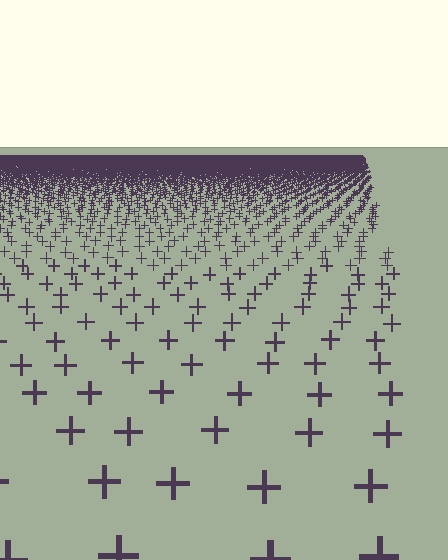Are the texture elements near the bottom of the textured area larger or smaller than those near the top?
Larger. Near the bottom, elements are closer to the viewer and appear at a bigger on-screen size.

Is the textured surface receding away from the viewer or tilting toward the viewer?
The surface is receding away from the viewer. Texture elements get smaller and denser toward the top.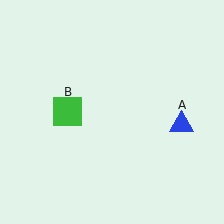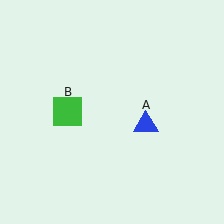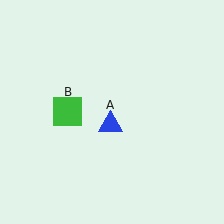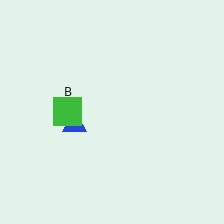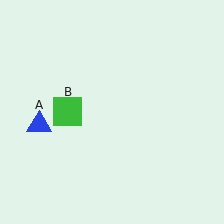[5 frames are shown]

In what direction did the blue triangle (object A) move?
The blue triangle (object A) moved left.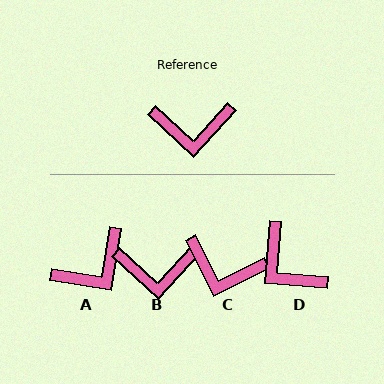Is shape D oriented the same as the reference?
No, it is off by about 53 degrees.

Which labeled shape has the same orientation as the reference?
B.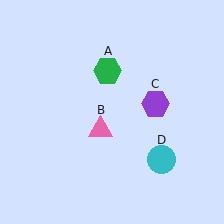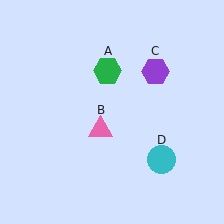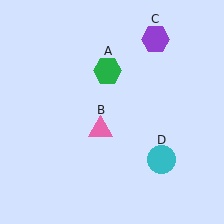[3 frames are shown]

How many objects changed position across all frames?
1 object changed position: purple hexagon (object C).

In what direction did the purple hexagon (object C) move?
The purple hexagon (object C) moved up.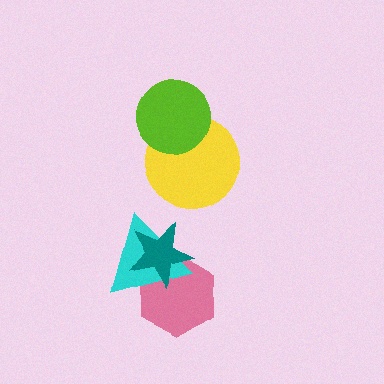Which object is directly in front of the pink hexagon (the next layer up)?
The cyan triangle is directly in front of the pink hexagon.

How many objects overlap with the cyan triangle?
2 objects overlap with the cyan triangle.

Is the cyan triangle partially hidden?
Yes, it is partially covered by another shape.